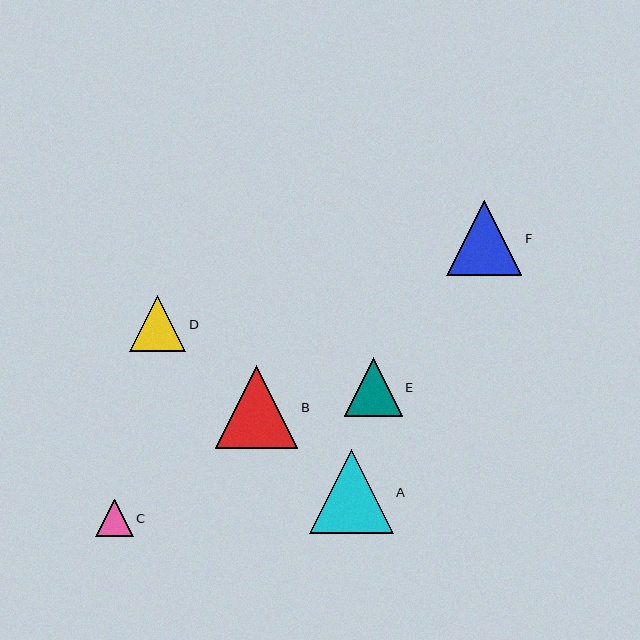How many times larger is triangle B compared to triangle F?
Triangle B is approximately 1.1 times the size of triangle F.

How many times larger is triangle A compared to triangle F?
Triangle A is approximately 1.1 times the size of triangle F.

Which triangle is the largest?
Triangle A is the largest with a size of approximately 84 pixels.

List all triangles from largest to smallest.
From largest to smallest: A, B, F, E, D, C.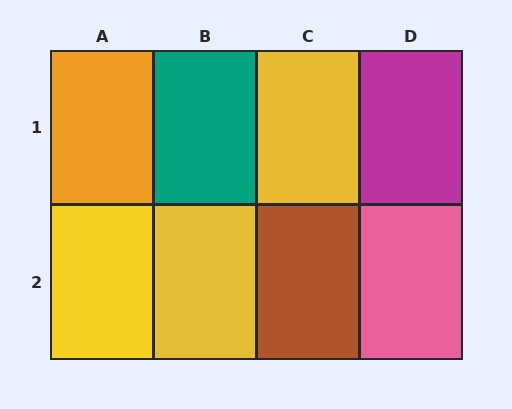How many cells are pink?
1 cell is pink.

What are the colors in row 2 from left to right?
Yellow, yellow, brown, pink.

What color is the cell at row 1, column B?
Teal.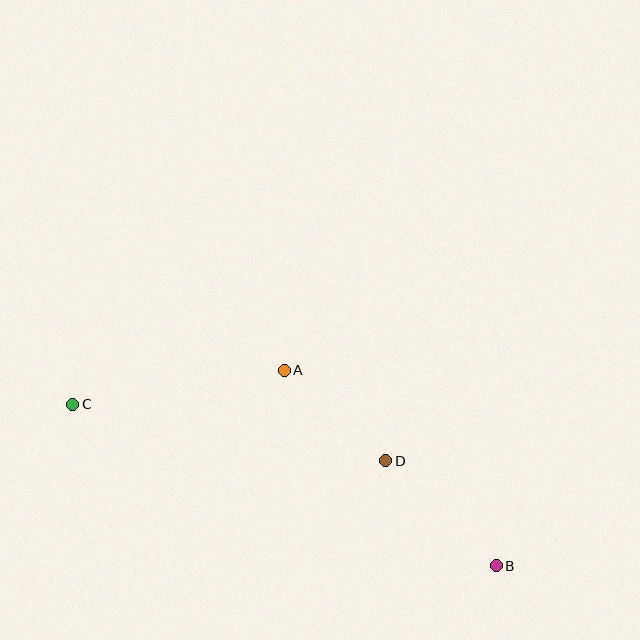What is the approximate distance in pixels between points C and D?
The distance between C and D is approximately 318 pixels.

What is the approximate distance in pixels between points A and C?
The distance between A and C is approximately 214 pixels.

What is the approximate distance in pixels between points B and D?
The distance between B and D is approximately 152 pixels.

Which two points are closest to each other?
Points A and D are closest to each other.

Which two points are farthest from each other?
Points B and C are farthest from each other.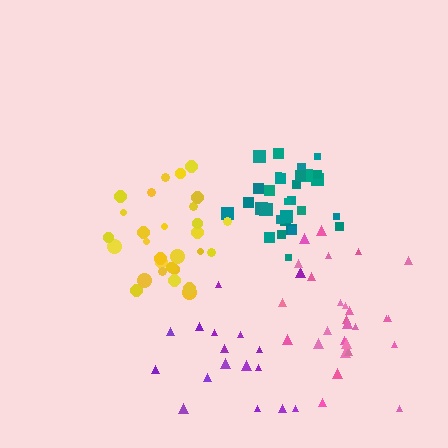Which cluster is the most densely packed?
Teal.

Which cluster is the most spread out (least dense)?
Purple.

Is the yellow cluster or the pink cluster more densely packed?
Yellow.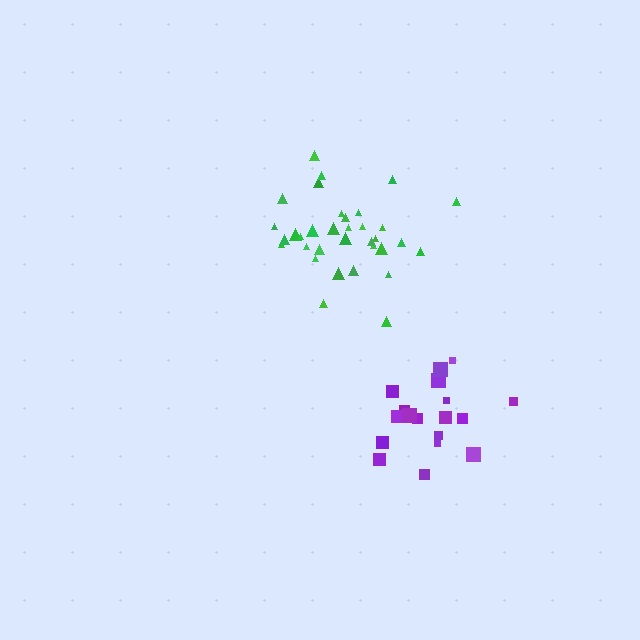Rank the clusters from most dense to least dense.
green, purple.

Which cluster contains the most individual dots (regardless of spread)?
Green (34).